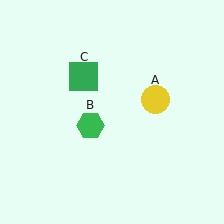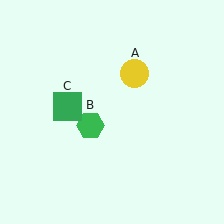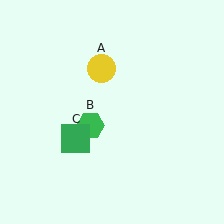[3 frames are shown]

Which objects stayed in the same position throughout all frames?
Green hexagon (object B) remained stationary.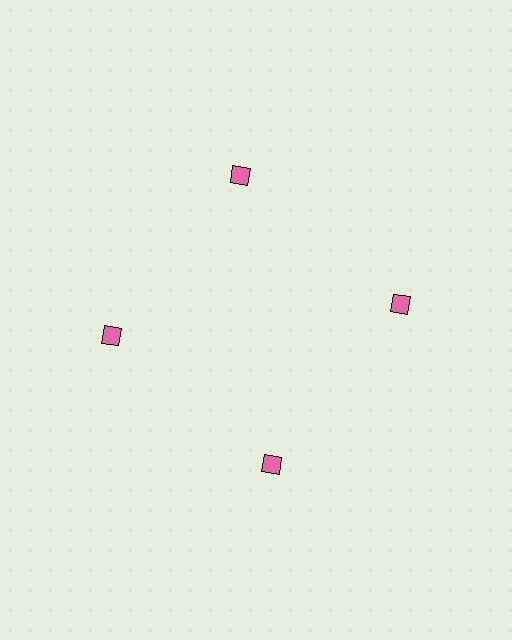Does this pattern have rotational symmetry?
Yes, this pattern has 4-fold rotational symmetry. It looks the same after rotating 90 degrees around the center.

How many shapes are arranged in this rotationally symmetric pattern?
There are 4 shapes, arranged in 4 groups of 1.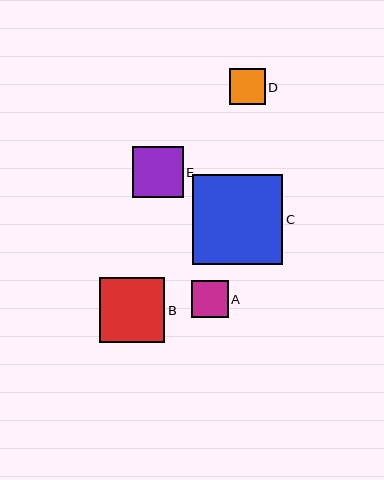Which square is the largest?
Square C is the largest with a size of approximately 90 pixels.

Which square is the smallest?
Square D is the smallest with a size of approximately 36 pixels.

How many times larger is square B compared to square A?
Square B is approximately 1.8 times the size of square A.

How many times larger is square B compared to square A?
Square B is approximately 1.8 times the size of square A.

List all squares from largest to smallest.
From largest to smallest: C, B, E, A, D.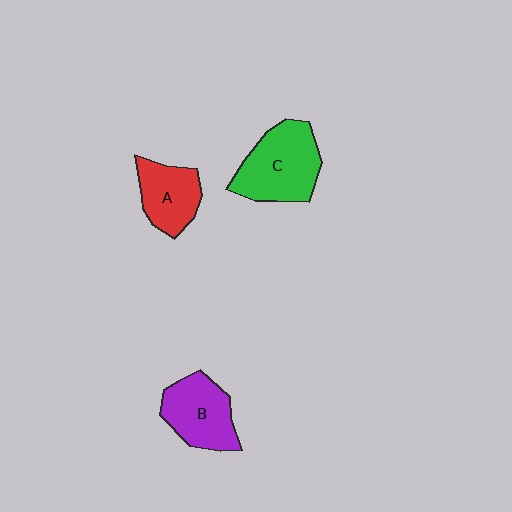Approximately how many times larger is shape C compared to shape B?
Approximately 1.2 times.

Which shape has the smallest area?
Shape A (red).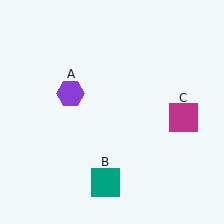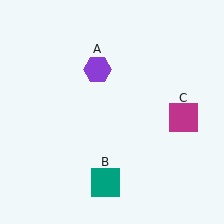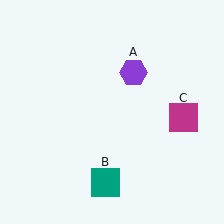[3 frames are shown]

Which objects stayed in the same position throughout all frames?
Teal square (object B) and magenta square (object C) remained stationary.